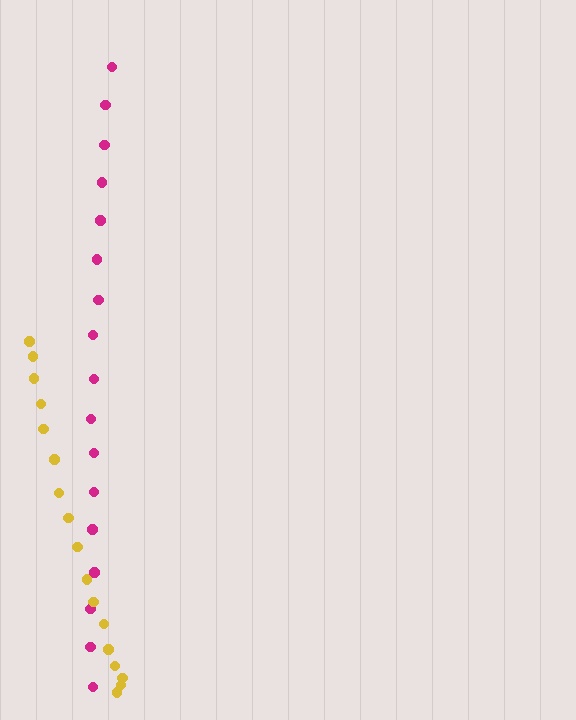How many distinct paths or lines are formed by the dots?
There are 2 distinct paths.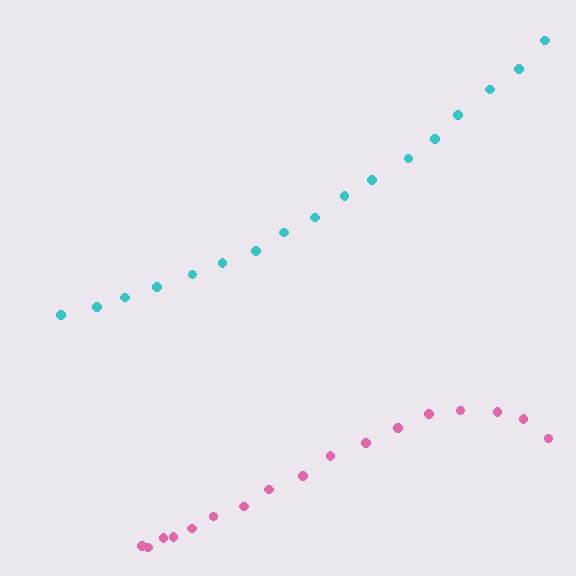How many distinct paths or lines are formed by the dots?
There are 2 distinct paths.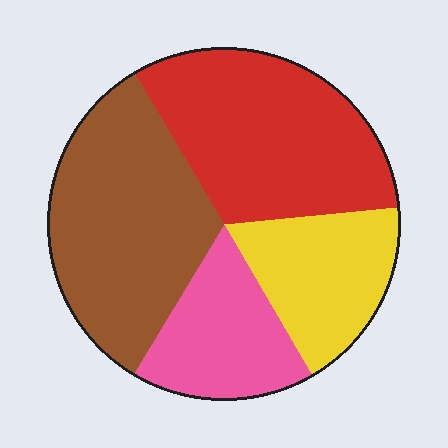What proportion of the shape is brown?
Brown covers about 35% of the shape.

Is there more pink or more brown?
Brown.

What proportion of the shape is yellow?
Yellow takes up about one sixth (1/6) of the shape.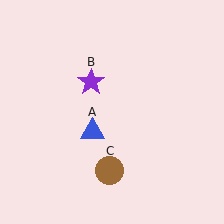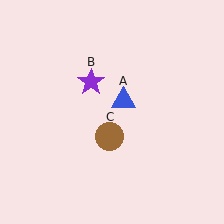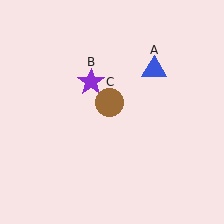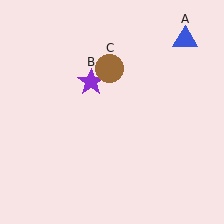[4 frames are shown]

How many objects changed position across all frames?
2 objects changed position: blue triangle (object A), brown circle (object C).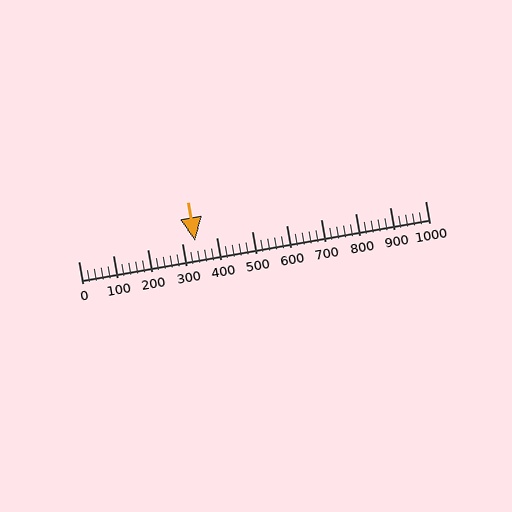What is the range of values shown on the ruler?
The ruler shows values from 0 to 1000.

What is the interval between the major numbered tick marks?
The major tick marks are spaced 100 units apart.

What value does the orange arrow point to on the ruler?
The orange arrow points to approximately 338.